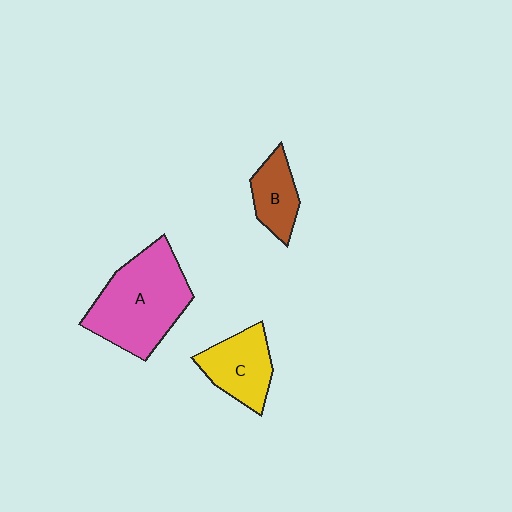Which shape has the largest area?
Shape A (pink).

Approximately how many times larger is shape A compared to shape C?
Approximately 1.8 times.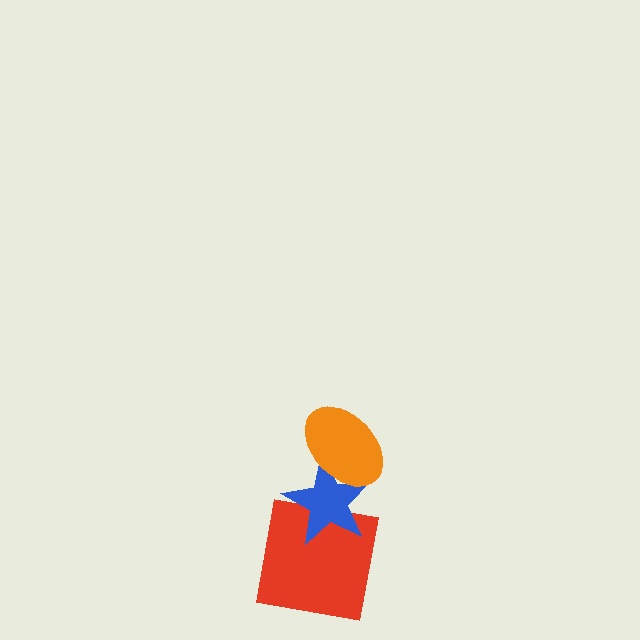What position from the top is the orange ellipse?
The orange ellipse is 1st from the top.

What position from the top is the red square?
The red square is 3rd from the top.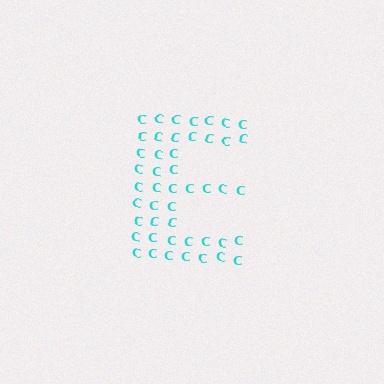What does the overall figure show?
The overall figure shows the letter E.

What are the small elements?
The small elements are letter C's.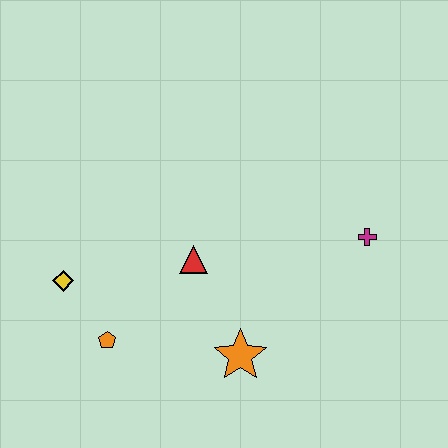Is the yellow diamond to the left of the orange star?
Yes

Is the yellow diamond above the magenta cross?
No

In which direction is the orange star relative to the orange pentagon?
The orange star is to the right of the orange pentagon.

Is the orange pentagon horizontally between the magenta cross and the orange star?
No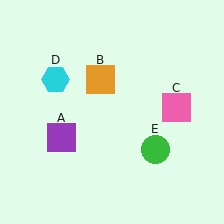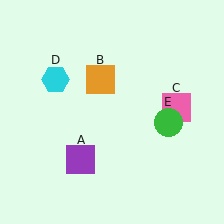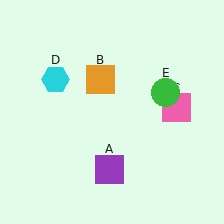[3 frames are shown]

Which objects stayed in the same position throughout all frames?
Orange square (object B) and pink square (object C) and cyan hexagon (object D) remained stationary.